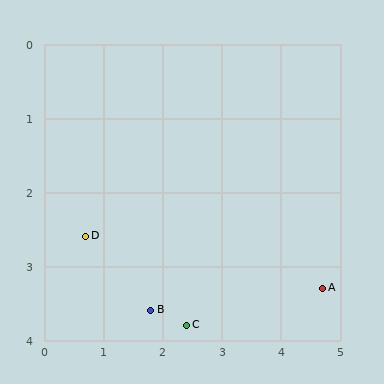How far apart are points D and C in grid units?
Points D and C are about 2.1 grid units apart.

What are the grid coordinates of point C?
Point C is at approximately (2.4, 3.8).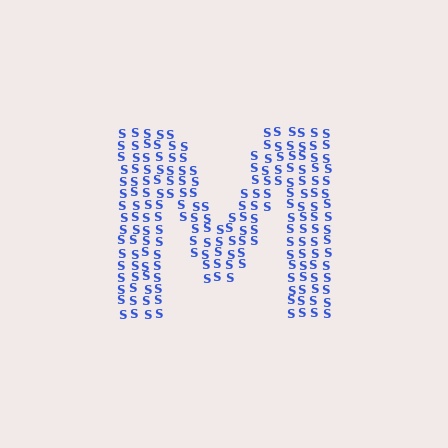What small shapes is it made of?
It is made of small letter S's.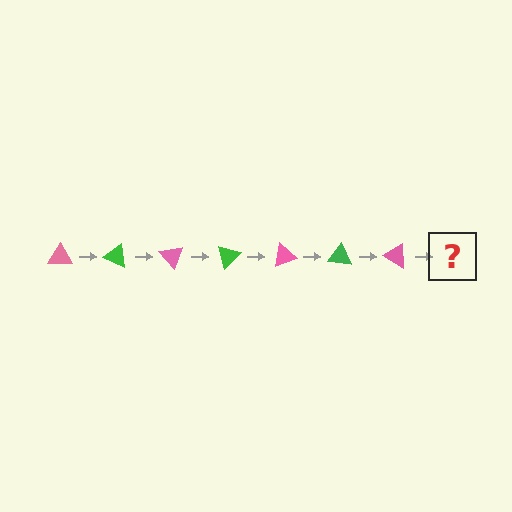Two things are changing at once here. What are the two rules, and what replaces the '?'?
The two rules are that it rotates 25 degrees each step and the color cycles through pink and green. The '?' should be a green triangle, rotated 175 degrees from the start.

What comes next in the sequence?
The next element should be a green triangle, rotated 175 degrees from the start.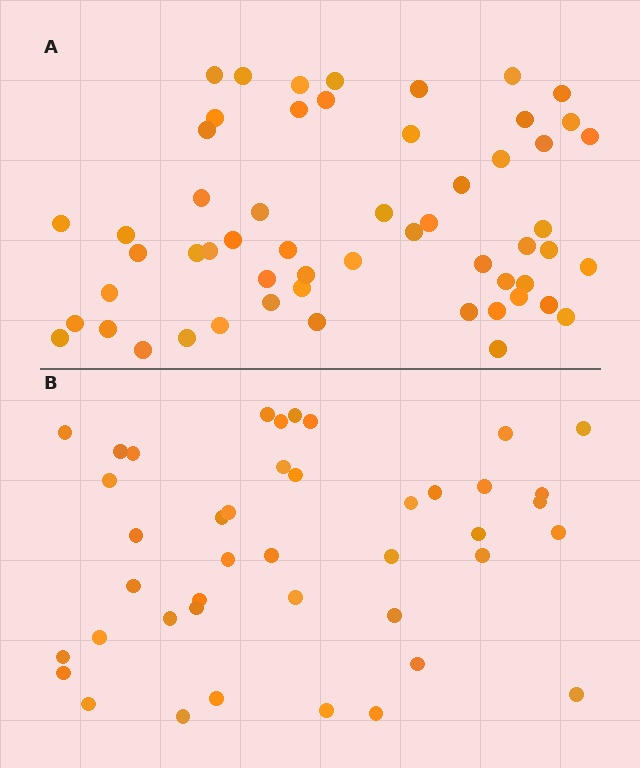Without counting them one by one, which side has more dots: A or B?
Region A (the top region) has more dots.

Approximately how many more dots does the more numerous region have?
Region A has approximately 15 more dots than region B.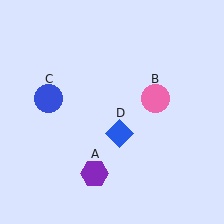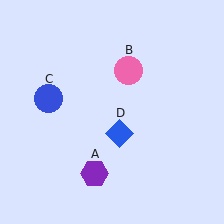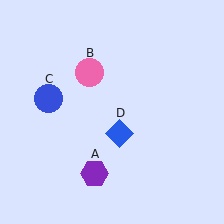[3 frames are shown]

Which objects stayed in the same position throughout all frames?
Purple hexagon (object A) and blue circle (object C) and blue diamond (object D) remained stationary.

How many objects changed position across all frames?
1 object changed position: pink circle (object B).